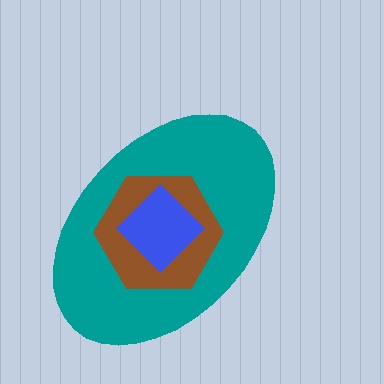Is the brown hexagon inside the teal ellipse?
Yes.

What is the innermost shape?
The blue diamond.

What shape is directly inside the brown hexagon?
The blue diamond.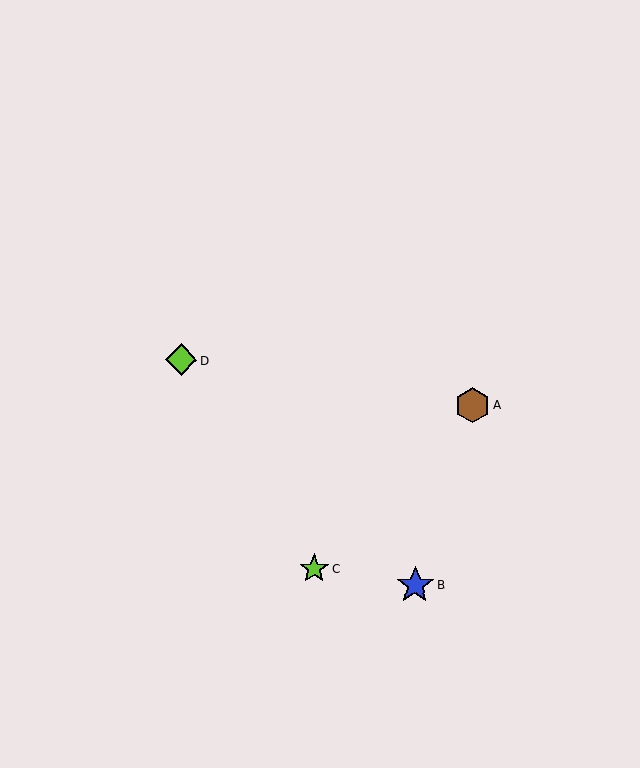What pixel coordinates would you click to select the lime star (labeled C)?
Click at (314, 569) to select the lime star C.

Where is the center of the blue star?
The center of the blue star is at (415, 585).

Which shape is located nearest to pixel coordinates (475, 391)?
The brown hexagon (labeled A) at (472, 405) is nearest to that location.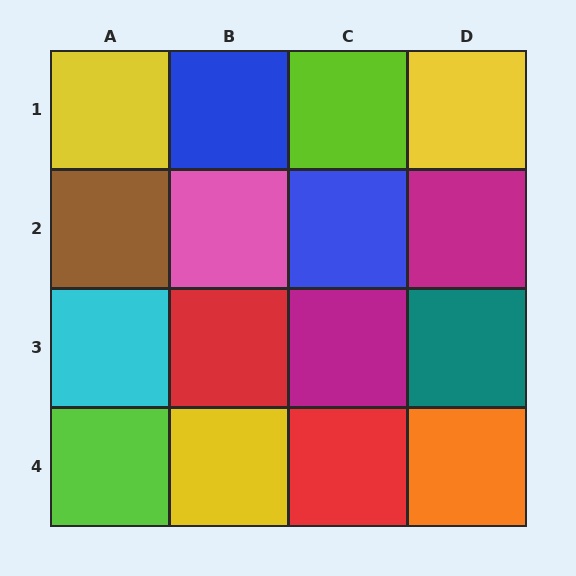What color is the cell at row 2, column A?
Brown.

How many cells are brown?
1 cell is brown.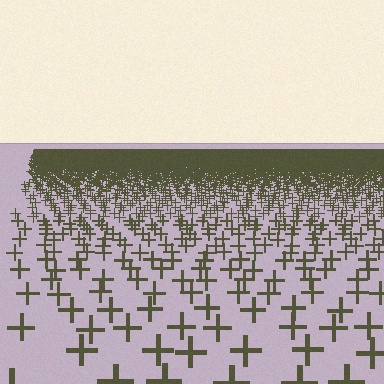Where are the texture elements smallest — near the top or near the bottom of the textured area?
Near the top.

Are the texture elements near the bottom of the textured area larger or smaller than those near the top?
Larger. Near the bottom, elements are closer to the viewer and appear at a bigger on-screen size.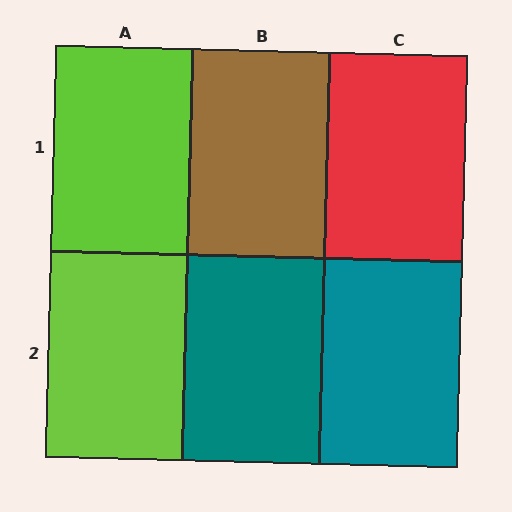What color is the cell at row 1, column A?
Lime.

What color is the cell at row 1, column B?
Brown.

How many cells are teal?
2 cells are teal.